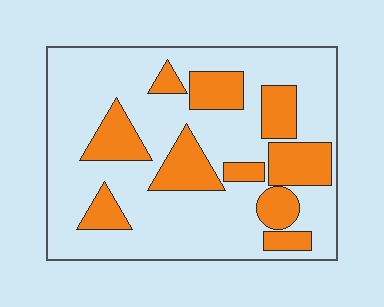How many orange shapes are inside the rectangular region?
10.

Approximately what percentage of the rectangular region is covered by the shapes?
Approximately 30%.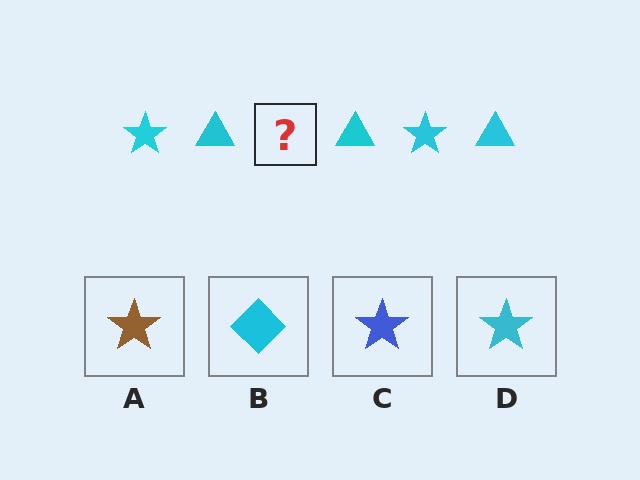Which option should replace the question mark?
Option D.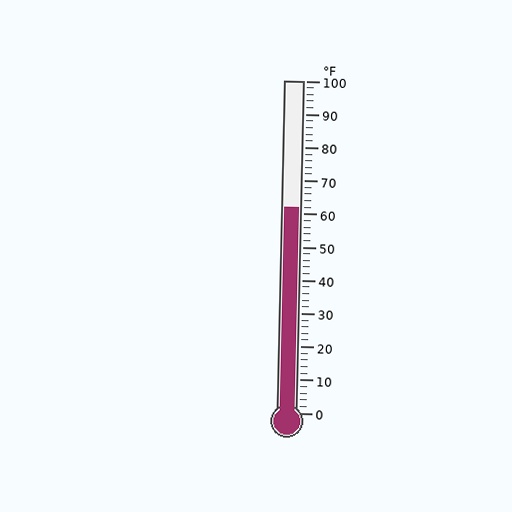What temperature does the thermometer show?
The thermometer shows approximately 62°F.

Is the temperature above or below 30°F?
The temperature is above 30°F.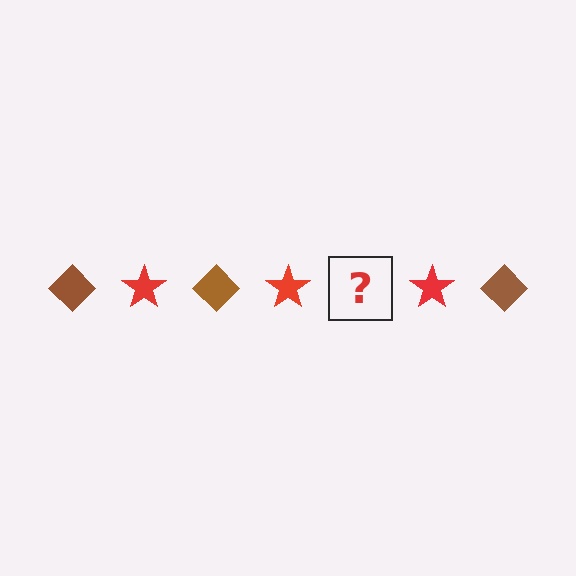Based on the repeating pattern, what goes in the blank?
The blank should be a brown diamond.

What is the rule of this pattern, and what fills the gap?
The rule is that the pattern alternates between brown diamond and red star. The gap should be filled with a brown diamond.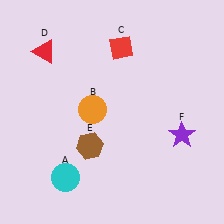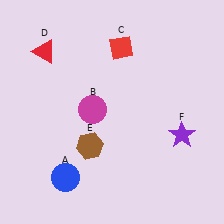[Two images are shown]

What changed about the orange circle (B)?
In Image 1, B is orange. In Image 2, it changed to magenta.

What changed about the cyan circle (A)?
In Image 1, A is cyan. In Image 2, it changed to blue.